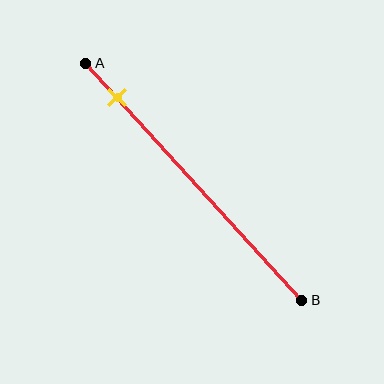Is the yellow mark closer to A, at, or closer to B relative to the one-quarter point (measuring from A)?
The yellow mark is closer to point A than the one-quarter point of segment AB.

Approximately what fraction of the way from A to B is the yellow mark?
The yellow mark is approximately 15% of the way from A to B.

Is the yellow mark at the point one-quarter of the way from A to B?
No, the mark is at about 15% from A, not at the 25% one-quarter point.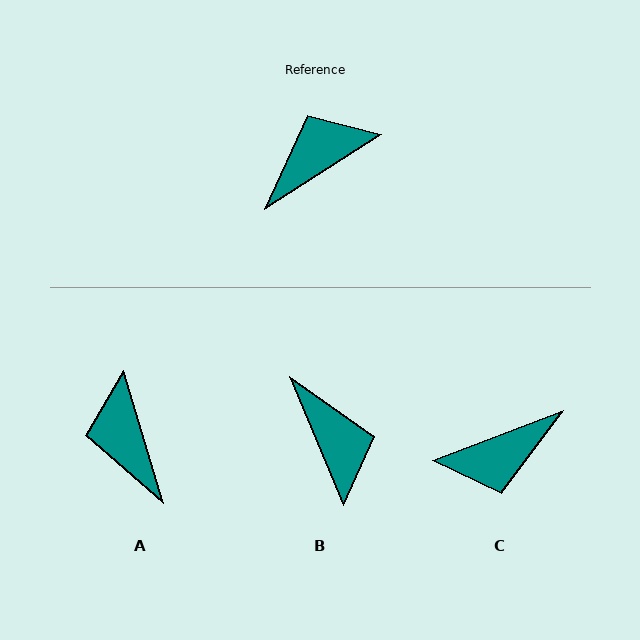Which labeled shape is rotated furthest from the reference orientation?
C, about 168 degrees away.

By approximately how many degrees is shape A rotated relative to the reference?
Approximately 74 degrees counter-clockwise.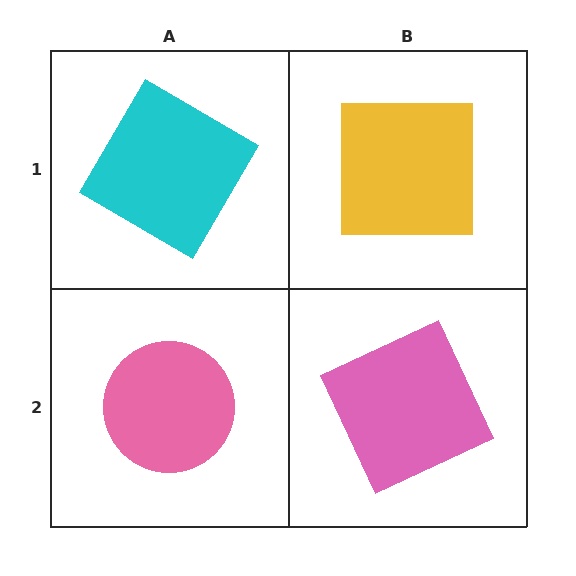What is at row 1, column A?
A cyan diamond.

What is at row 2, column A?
A pink circle.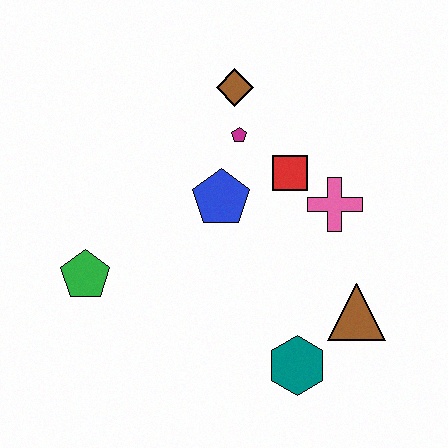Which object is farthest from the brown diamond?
The teal hexagon is farthest from the brown diamond.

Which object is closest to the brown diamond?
The magenta pentagon is closest to the brown diamond.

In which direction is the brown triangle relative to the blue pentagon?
The brown triangle is to the right of the blue pentagon.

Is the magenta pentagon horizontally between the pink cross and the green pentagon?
Yes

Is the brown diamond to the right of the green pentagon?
Yes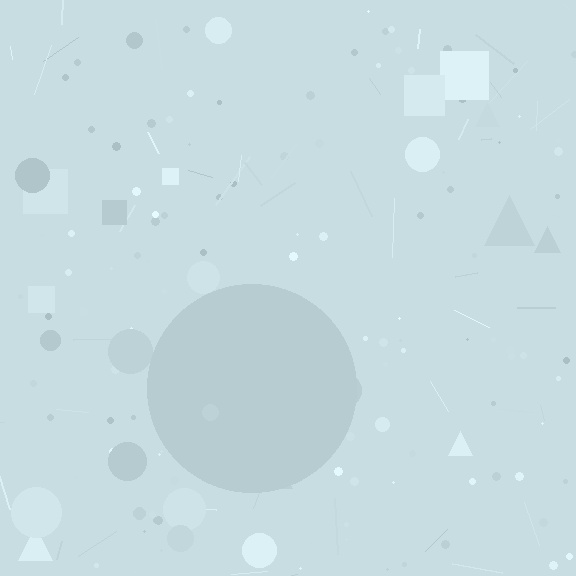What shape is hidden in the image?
A circle is hidden in the image.